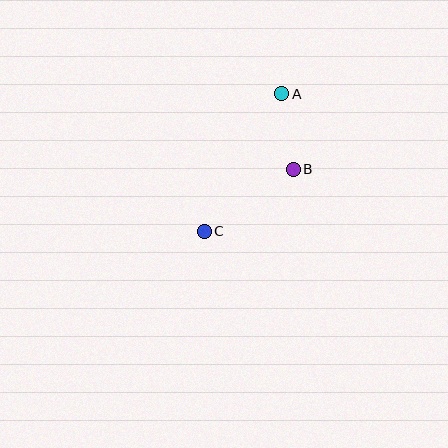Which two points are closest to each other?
Points A and B are closest to each other.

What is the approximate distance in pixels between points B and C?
The distance between B and C is approximately 109 pixels.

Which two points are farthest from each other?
Points A and C are farthest from each other.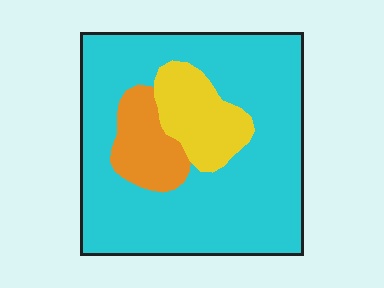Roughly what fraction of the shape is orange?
Orange takes up about one tenth (1/10) of the shape.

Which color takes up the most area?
Cyan, at roughly 75%.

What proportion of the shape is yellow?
Yellow covers roughly 15% of the shape.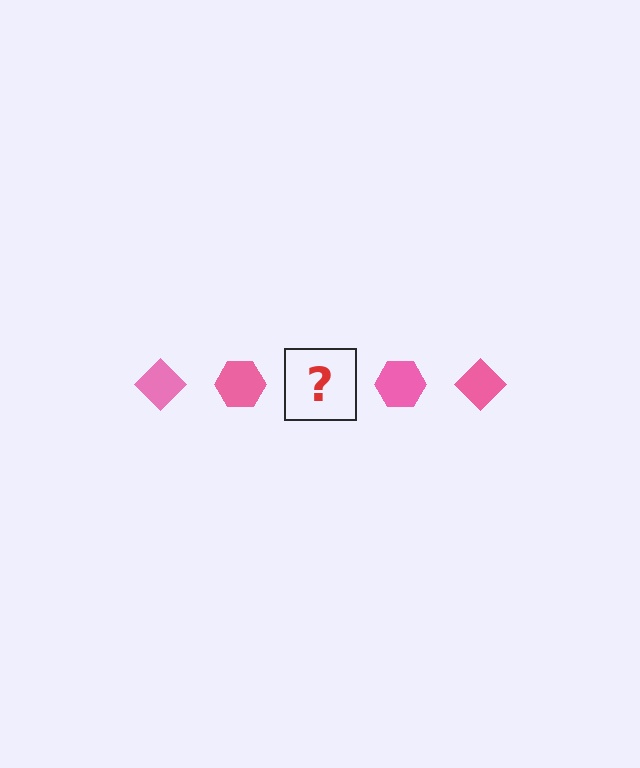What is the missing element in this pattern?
The missing element is a pink diamond.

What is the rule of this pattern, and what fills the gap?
The rule is that the pattern cycles through diamond, hexagon shapes in pink. The gap should be filled with a pink diamond.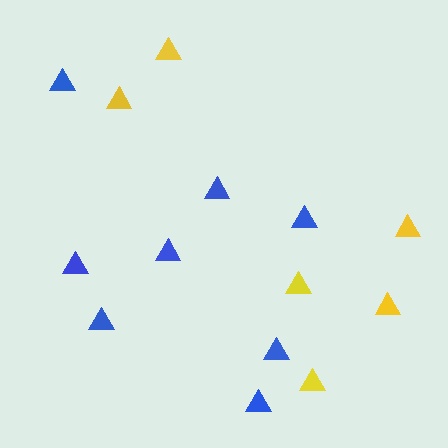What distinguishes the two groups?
There are 2 groups: one group of yellow triangles (6) and one group of blue triangles (8).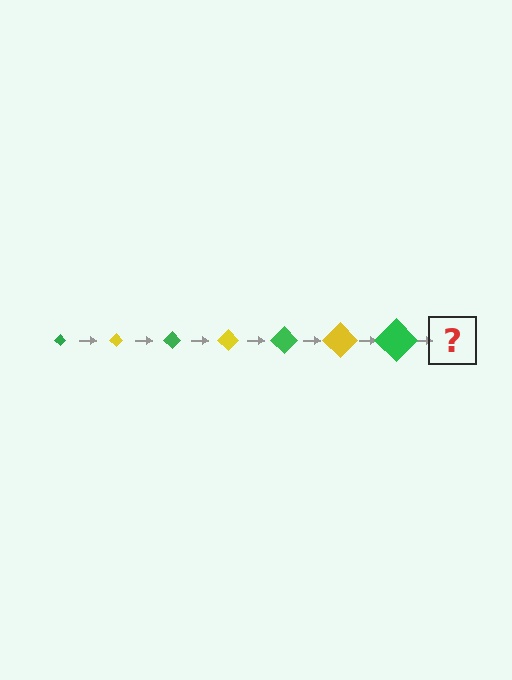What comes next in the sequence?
The next element should be a yellow diamond, larger than the previous one.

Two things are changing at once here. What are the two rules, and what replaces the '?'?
The two rules are that the diamond grows larger each step and the color cycles through green and yellow. The '?' should be a yellow diamond, larger than the previous one.